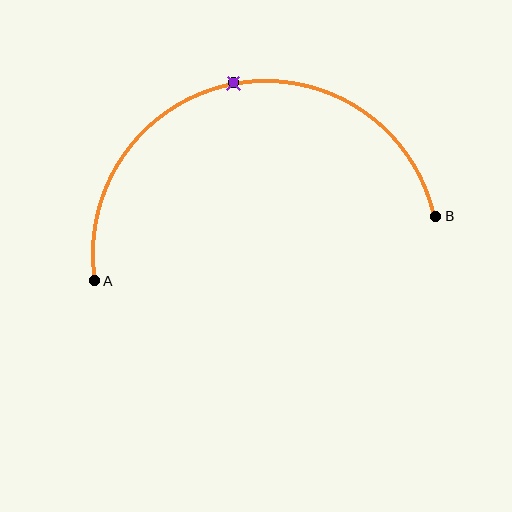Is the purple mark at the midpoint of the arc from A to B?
Yes. The purple mark lies on the arc at equal arc-length from both A and B — it is the arc midpoint.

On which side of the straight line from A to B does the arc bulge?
The arc bulges above the straight line connecting A and B.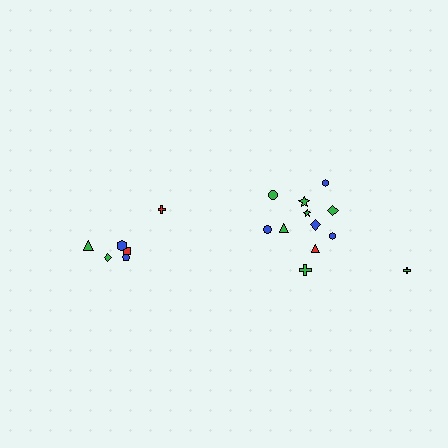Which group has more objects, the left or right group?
The right group.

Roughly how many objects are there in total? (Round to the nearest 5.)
Roughly 20 objects in total.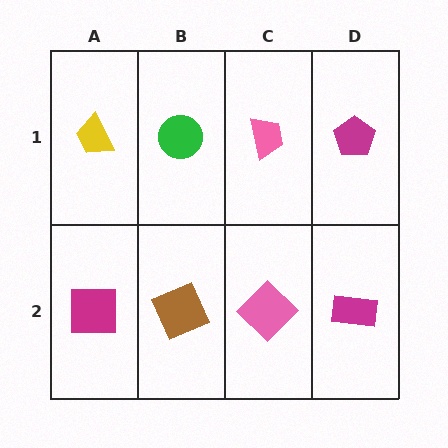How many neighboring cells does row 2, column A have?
2.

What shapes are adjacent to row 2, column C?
A pink trapezoid (row 1, column C), a brown square (row 2, column B), a magenta rectangle (row 2, column D).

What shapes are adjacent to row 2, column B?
A green circle (row 1, column B), a magenta square (row 2, column A), a pink diamond (row 2, column C).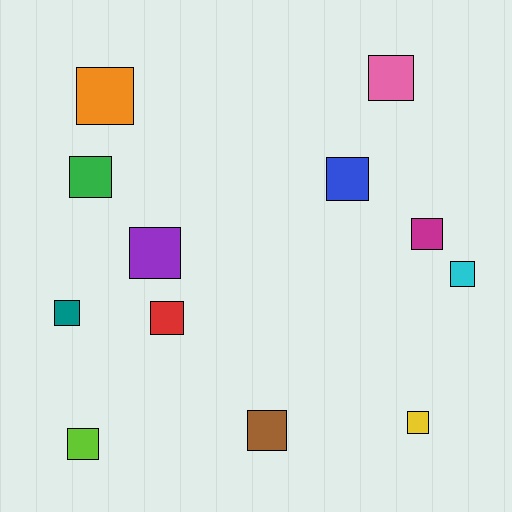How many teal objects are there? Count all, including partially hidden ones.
There is 1 teal object.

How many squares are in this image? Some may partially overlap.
There are 12 squares.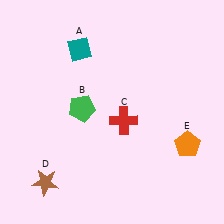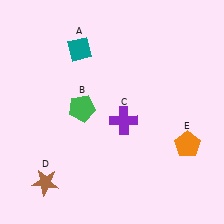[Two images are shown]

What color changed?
The cross (C) changed from red in Image 1 to purple in Image 2.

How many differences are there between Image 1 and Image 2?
There is 1 difference between the two images.